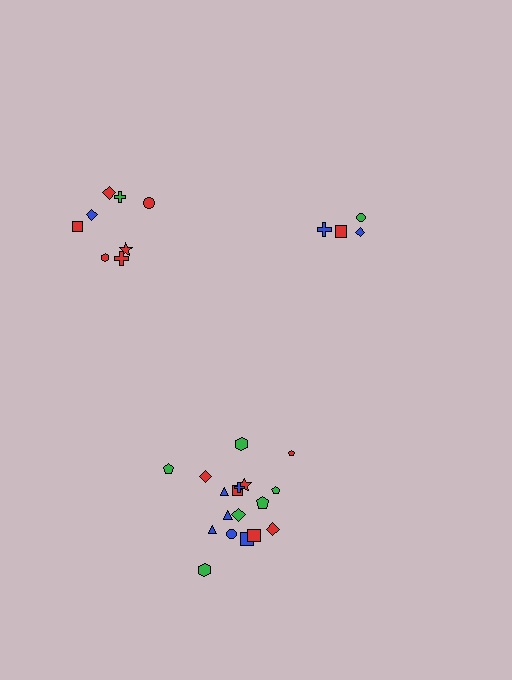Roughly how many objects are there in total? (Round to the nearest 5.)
Roughly 30 objects in total.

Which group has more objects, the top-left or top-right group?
The top-left group.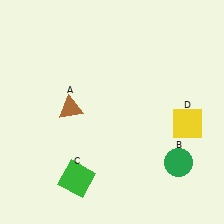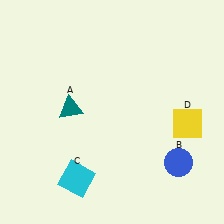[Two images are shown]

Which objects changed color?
A changed from brown to teal. B changed from green to blue. C changed from green to cyan.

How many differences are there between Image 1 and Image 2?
There are 3 differences between the two images.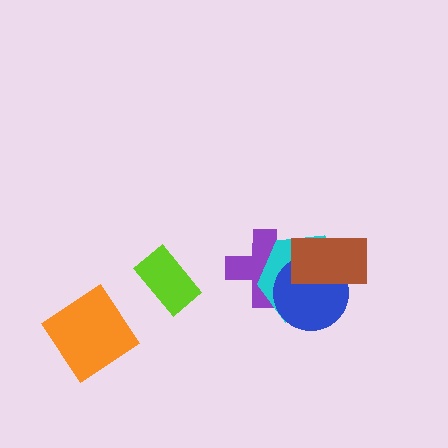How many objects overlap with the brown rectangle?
3 objects overlap with the brown rectangle.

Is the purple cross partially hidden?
Yes, it is partially covered by another shape.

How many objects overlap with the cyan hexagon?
3 objects overlap with the cyan hexagon.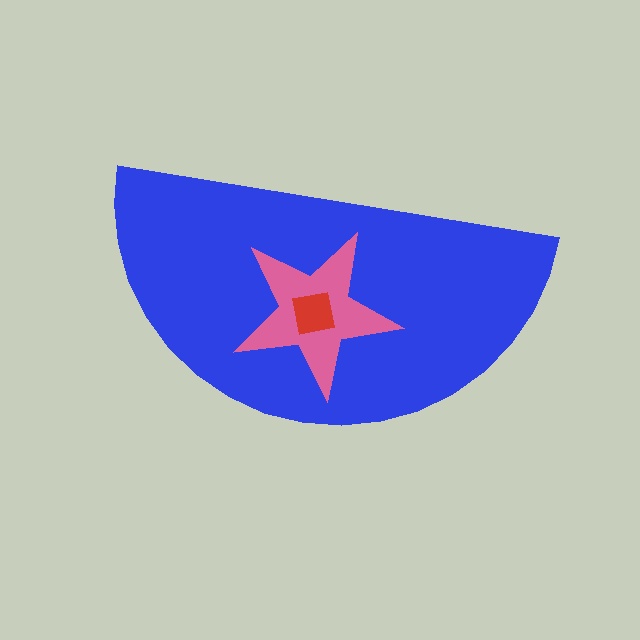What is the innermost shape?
The red square.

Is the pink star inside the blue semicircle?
Yes.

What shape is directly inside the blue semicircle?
The pink star.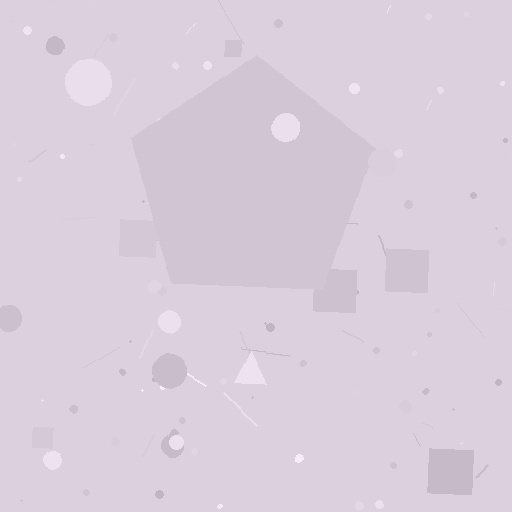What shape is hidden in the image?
A pentagon is hidden in the image.